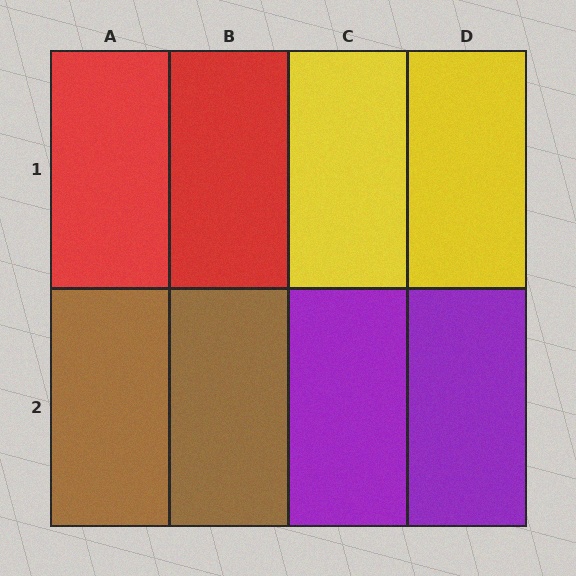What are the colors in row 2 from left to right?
Brown, brown, purple, purple.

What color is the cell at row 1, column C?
Yellow.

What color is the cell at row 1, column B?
Red.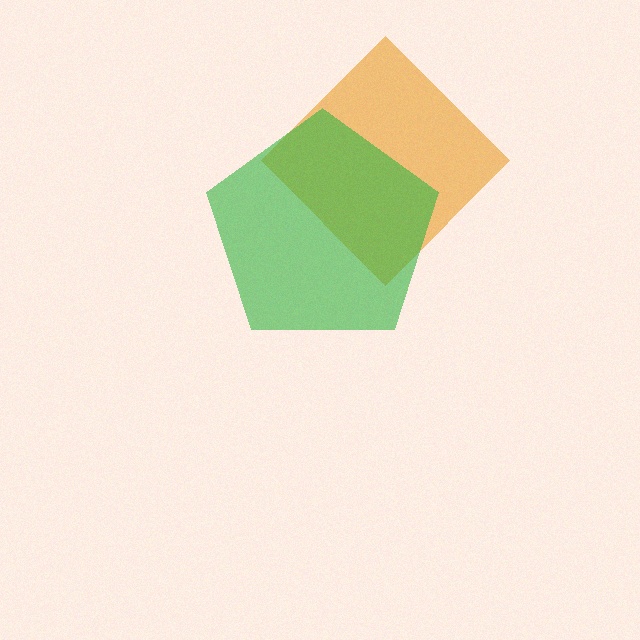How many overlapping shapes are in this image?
There are 2 overlapping shapes in the image.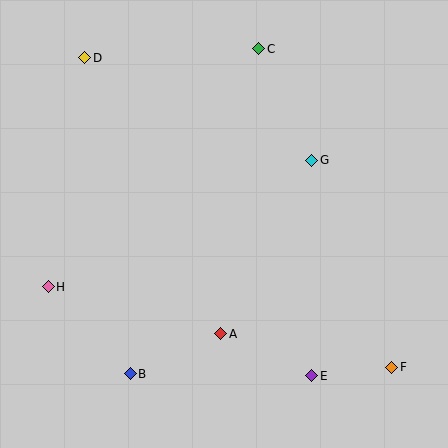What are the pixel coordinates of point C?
Point C is at (259, 49).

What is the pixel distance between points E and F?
The distance between E and F is 81 pixels.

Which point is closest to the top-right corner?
Point C is closest to the top-right corner.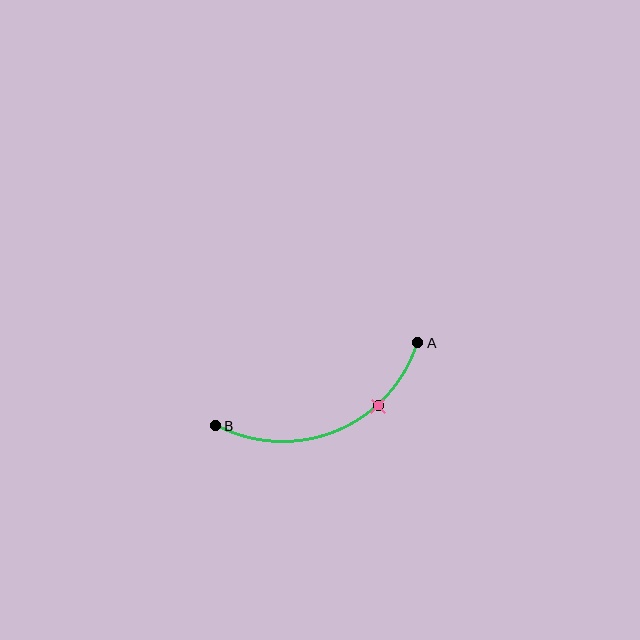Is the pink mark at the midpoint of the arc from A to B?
No. The pink mark lies on the arc but is closer to endpoint A. The arc midpoint would be at the point on the curve equidistant along the arc from both A and B.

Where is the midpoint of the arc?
The arc midpoint is the point on the curve farthest from the straight line joining A and B. It sits below that line.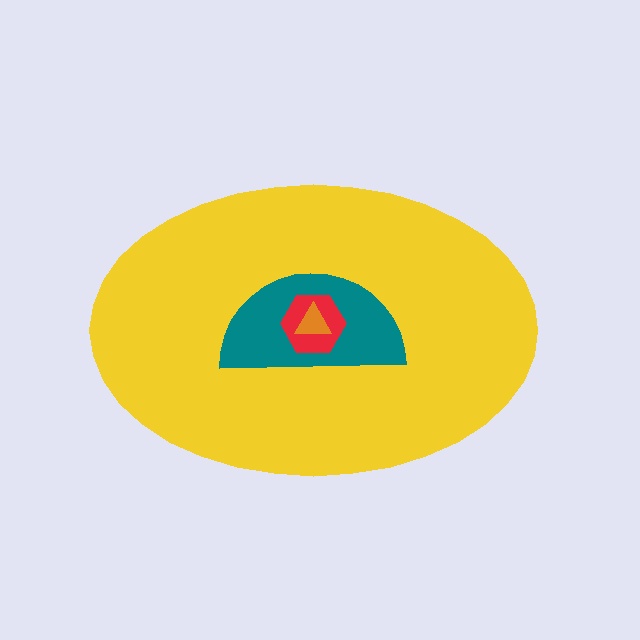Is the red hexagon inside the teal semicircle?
Yes.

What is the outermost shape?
The yellow ellipse.